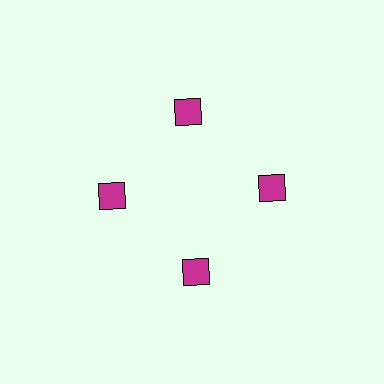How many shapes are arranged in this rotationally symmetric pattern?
There are 4 shapes, arranged in 4 groups of 1.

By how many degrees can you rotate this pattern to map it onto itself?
The pattern maps onto itself every 90 degrees of rotation.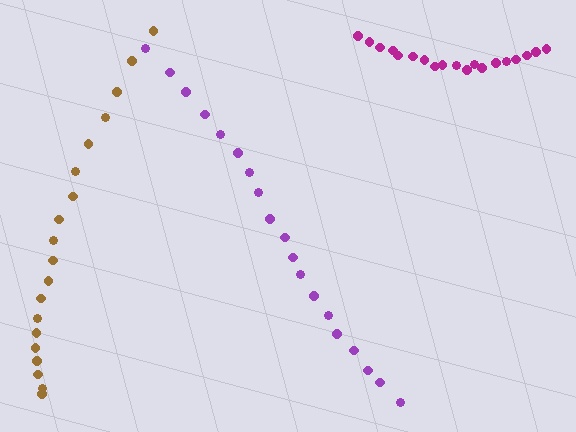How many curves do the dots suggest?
There are 3 distinct paths.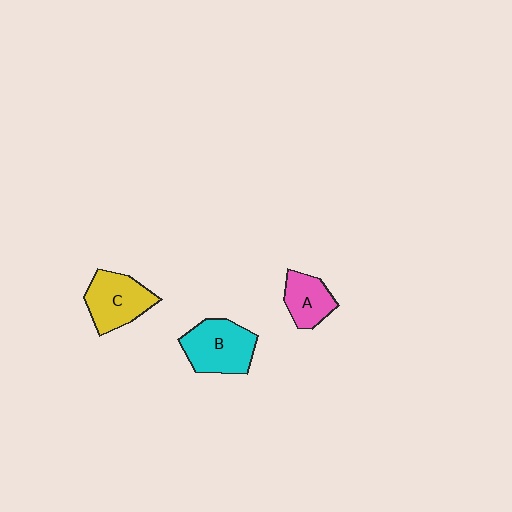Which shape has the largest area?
Shape B (cyan).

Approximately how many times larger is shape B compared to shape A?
Approximately 1.5 times.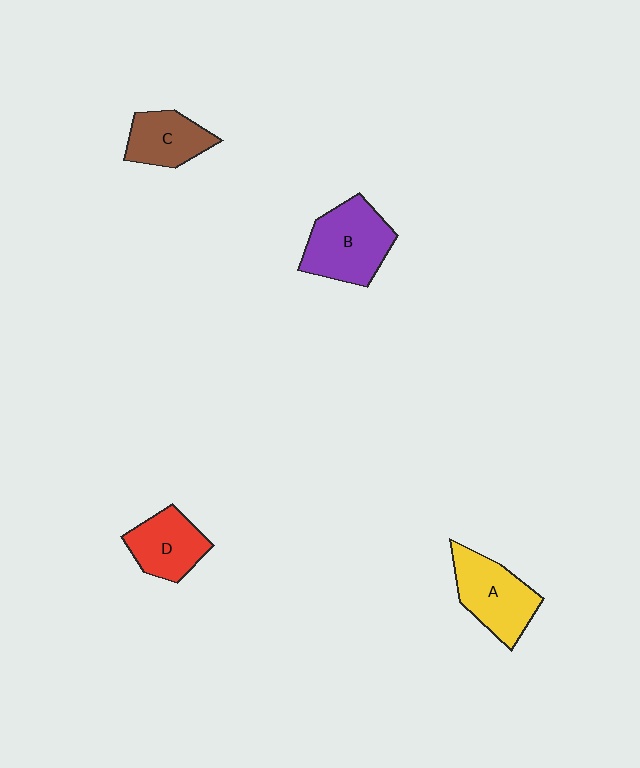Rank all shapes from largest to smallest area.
From largest to smallest: B (purple), A (yellow), D (red), C (brown).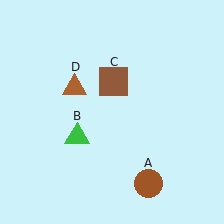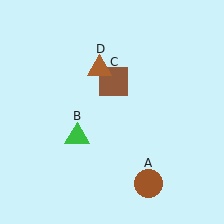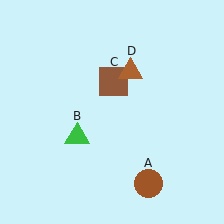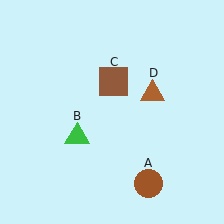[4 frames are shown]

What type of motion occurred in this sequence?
The brown triangle (object D) rotated clockwise around the center of the scene.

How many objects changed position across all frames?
1 object changed position: brown triangle (object D).